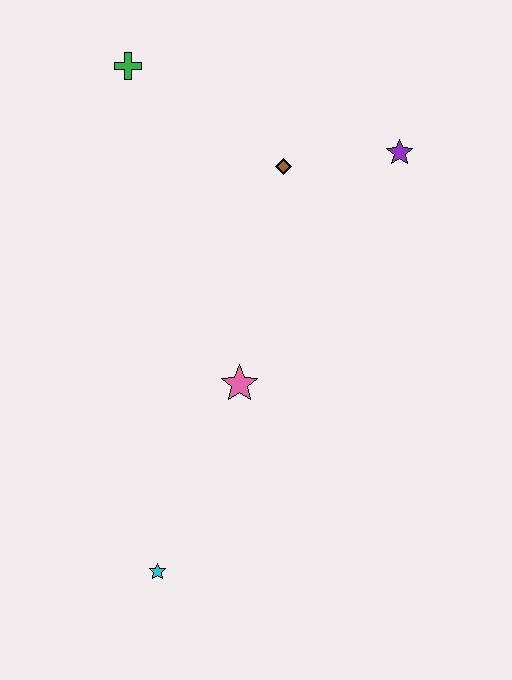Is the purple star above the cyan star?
Yes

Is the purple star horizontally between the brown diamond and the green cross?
No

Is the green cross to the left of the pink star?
Yes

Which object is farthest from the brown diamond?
The cyan star is farthest from the brown diamond.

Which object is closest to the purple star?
The brown diamond is closest to the purple star.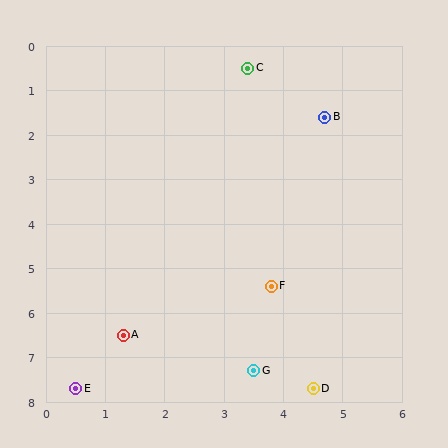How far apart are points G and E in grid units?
Points G and E are about 3.0 grid units apart.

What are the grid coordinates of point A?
Point A is at approximately (1.3, 6.5).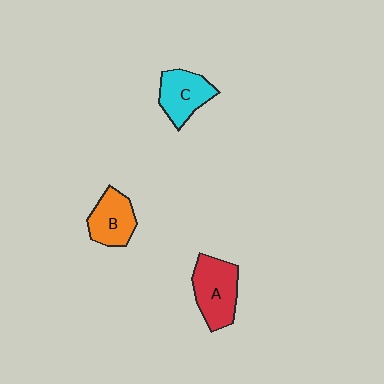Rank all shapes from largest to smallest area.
From largest to smallest: A (red), C (cyan), B (orange).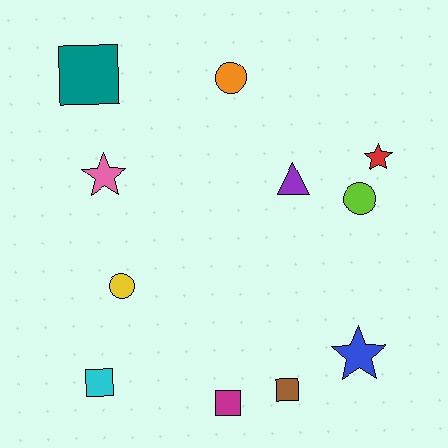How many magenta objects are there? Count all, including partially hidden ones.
There is 1 magenta object.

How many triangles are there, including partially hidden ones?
There is 1 triangle.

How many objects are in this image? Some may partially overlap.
There are 11 objects.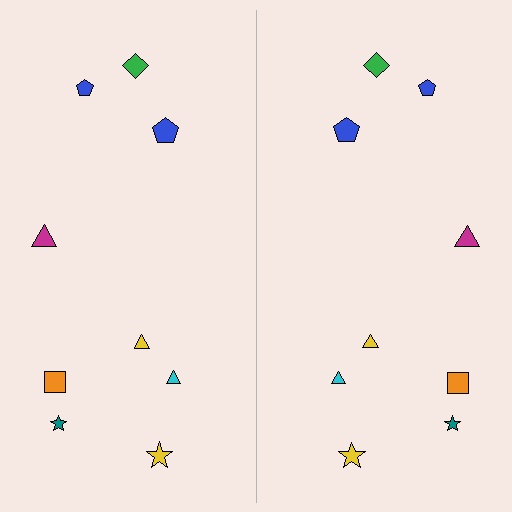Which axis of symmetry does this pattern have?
The pattern has a vertical axis of symmetry running through the center of the image.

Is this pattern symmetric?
Yes, this pattern has bilateral (reflection) symmetry.